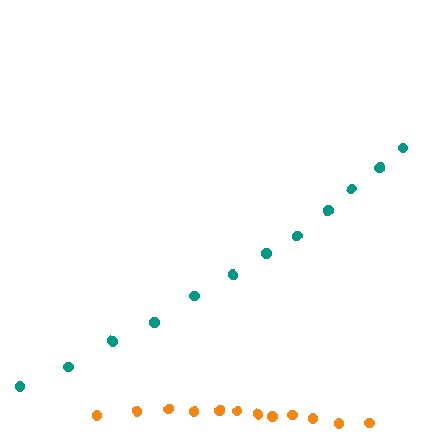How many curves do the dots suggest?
There are 2 distinct paths.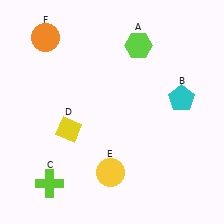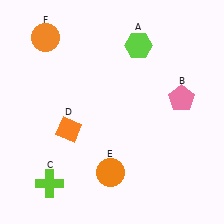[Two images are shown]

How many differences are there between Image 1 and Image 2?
There are 3 differences between the two images.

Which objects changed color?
B changed from cyan to pink. D changed from yellow to orange. E changed from yellow to orange.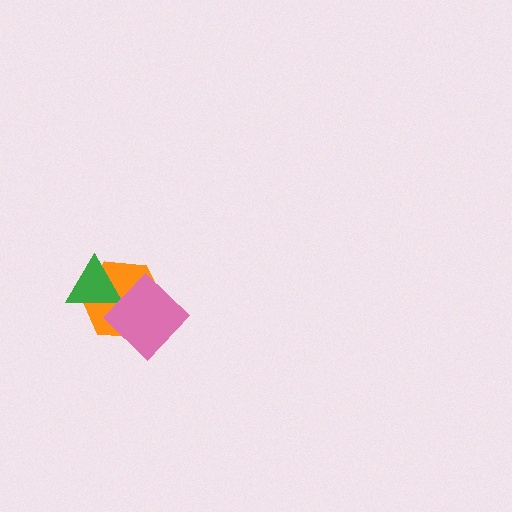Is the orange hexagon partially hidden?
Yes, it is partially covered by another shape.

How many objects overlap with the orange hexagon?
2 objects overlap with the orange hexagon.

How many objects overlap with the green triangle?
1 object overlaps with the green triangle.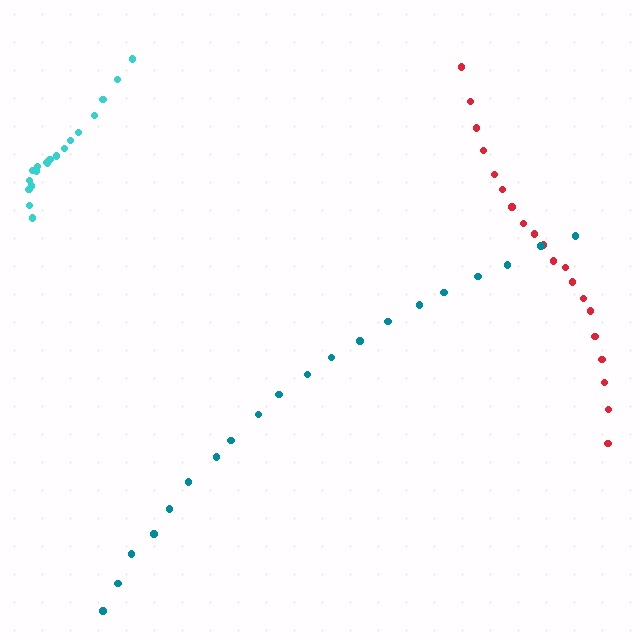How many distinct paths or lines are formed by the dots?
There are 3 distinct paths.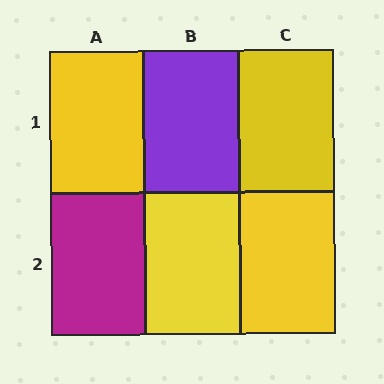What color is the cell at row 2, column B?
Yellow.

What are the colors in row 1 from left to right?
Yellow, purple, yellow.